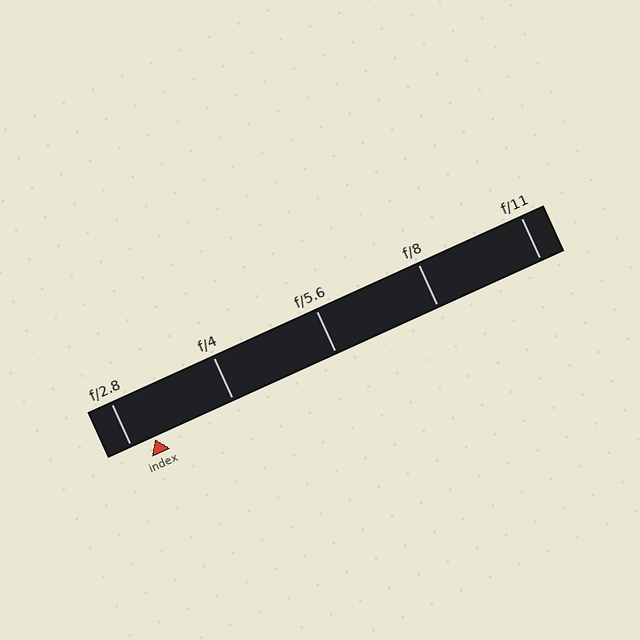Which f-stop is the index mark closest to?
The index mark is closest to f/2.8.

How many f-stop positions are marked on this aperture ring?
There are 5 f-stop positions marked.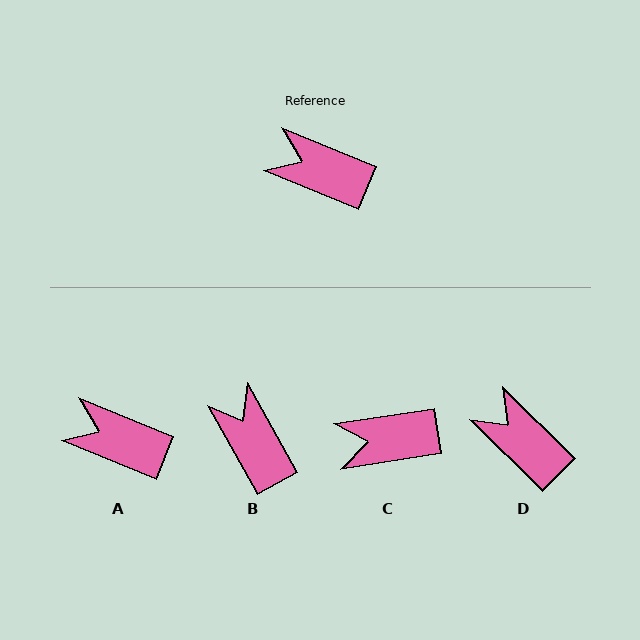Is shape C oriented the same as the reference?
No, it is off by about 31 degrees.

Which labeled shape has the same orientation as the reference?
A.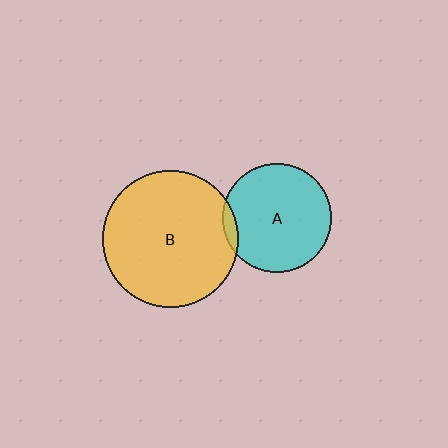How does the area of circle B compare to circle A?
Approximately 1.6 times.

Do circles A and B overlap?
Yes.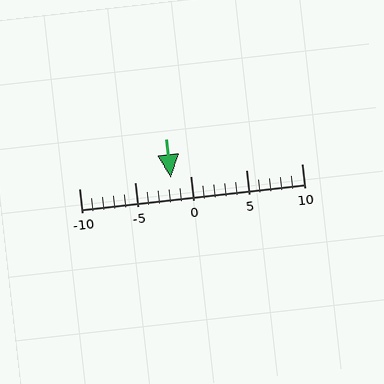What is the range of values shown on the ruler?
The ruler shows values from -10 to 10.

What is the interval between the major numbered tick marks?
The major tick marks are spaced 5 units apart.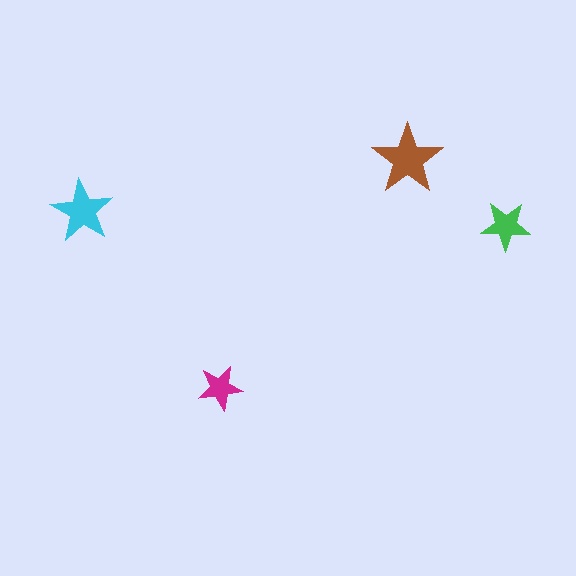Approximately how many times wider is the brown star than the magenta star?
About 1.5 times wider.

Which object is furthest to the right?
The green star is rightmost.